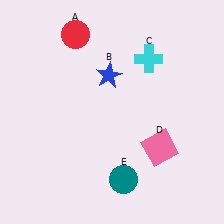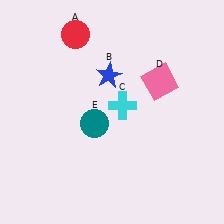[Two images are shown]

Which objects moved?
The objects that moved are: the cyan cross (C), the pink square (D), the teal circle (E).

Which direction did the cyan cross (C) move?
The cyan cross (C) moved down.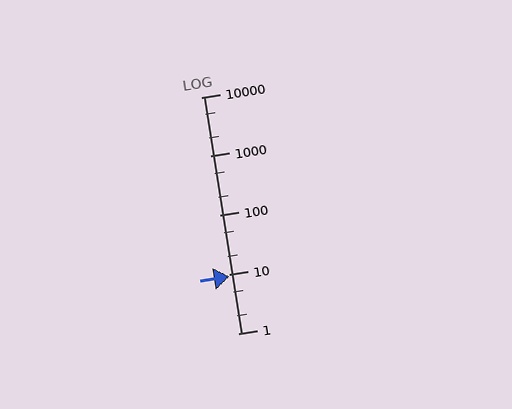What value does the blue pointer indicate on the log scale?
The pointer indicates approximately 9.1.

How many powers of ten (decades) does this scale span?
The scale spans 4 decades, from 1 to 10000.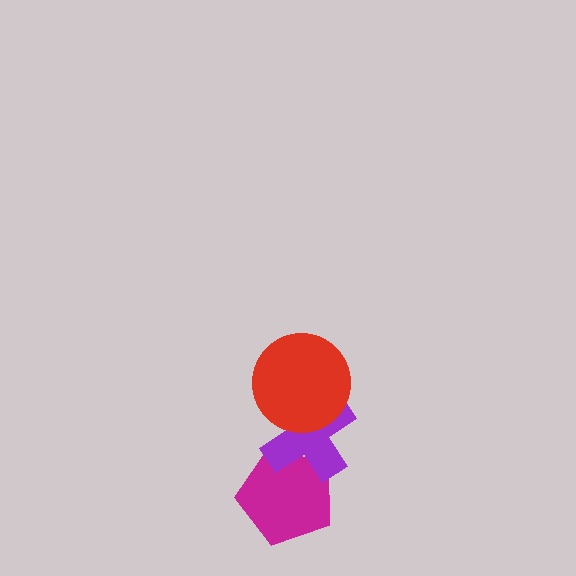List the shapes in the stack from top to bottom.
From top to bottom: the red circle, the purple cross, the magenta pentagon.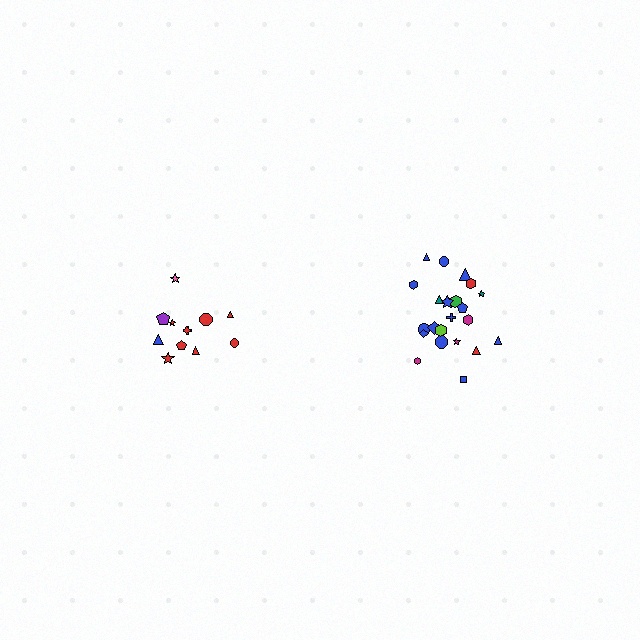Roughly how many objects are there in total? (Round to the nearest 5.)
Roughly 35 objects in total.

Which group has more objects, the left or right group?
The right group.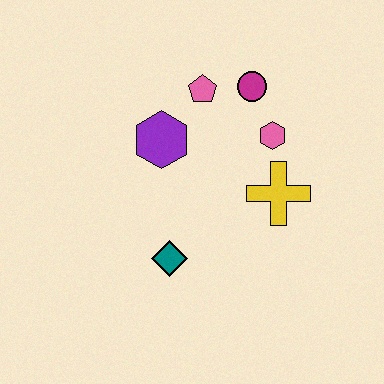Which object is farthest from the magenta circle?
The teal diamond is farthest from the magenta circle.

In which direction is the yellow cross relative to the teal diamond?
The yellow cross is to the right of the teal diamond.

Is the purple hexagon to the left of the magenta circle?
Yes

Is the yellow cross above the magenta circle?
No